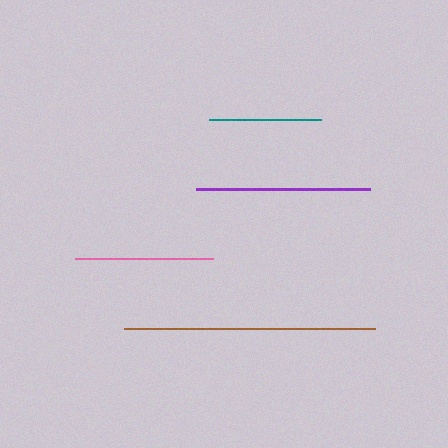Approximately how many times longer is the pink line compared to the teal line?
The pink line is approximately 1.2 times the length of the teal line.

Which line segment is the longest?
The brown line is the longest at approximately 251 pixels.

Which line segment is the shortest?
The teal line is the shortest at approximately 112 pixels.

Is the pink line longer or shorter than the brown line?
The brown line is longer than the pink line.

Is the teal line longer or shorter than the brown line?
The brown line is longer than the teal line.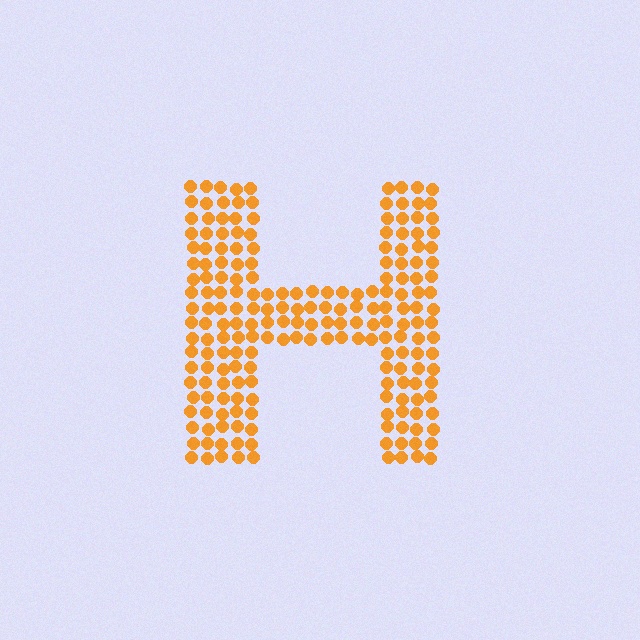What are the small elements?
The small elements are circles.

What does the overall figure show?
The overall figure shows the letter H.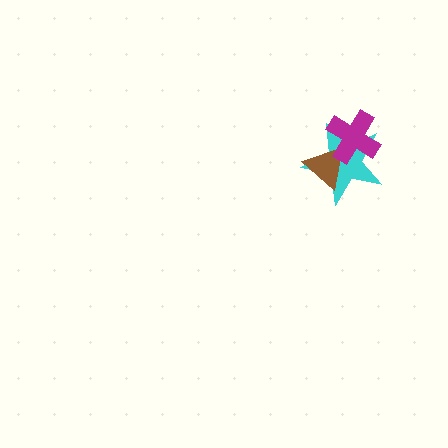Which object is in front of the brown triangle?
The magenta cross is in front of the brown triangle.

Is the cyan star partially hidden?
Yes, it is partially covered by another shape.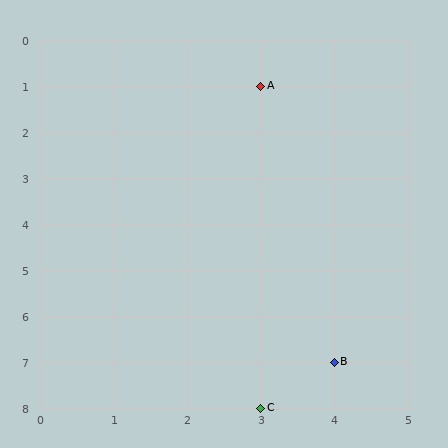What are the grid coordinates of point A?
Point A is at grid coordinates (3, 1).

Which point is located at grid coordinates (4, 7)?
Point B is at (4, 7).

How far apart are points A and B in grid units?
Points A and B are 1 column and 6 rows apart (about 6.1 grid units diagonally).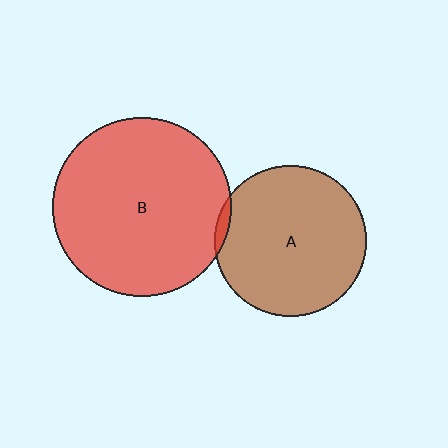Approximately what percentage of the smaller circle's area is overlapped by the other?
Approximately 5%.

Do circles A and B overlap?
Yes.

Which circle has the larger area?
Circle B (red).